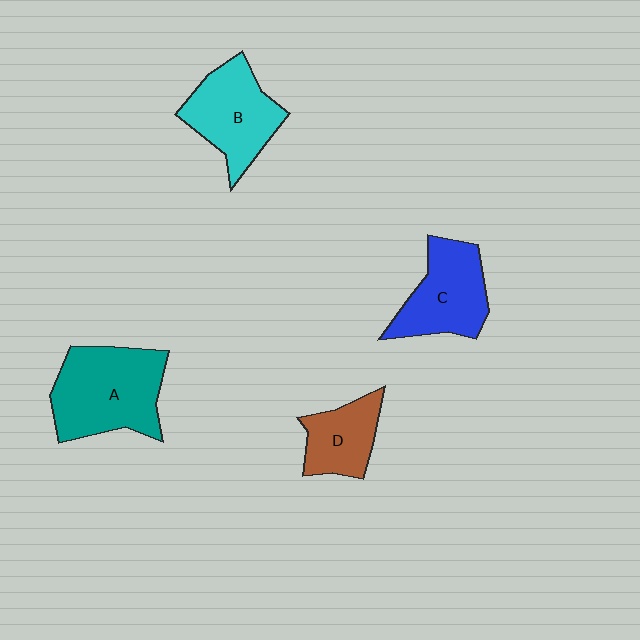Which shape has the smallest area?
Shape D (brown).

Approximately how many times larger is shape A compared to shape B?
Approximately 1.3 times.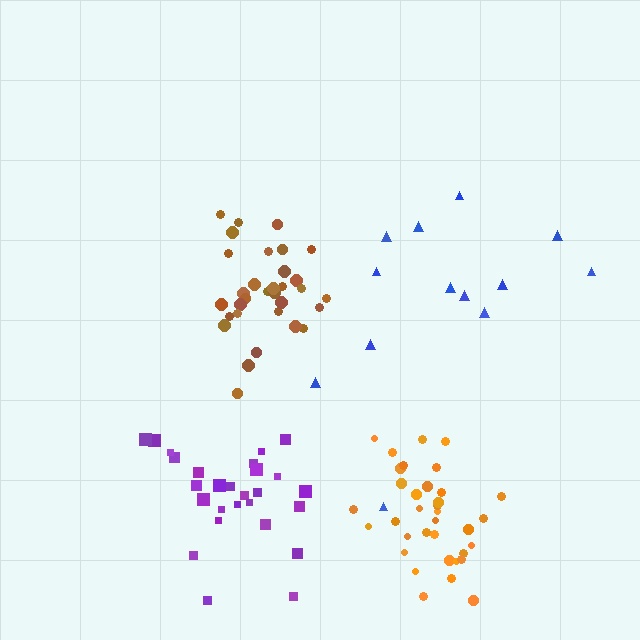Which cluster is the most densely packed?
Orange.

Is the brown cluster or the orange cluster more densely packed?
Orange.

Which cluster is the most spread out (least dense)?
Blue.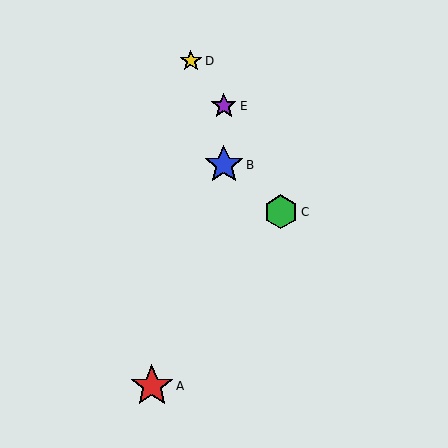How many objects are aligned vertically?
2 objects (B, E) are aligned vertically.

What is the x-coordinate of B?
Object B is at x≈224.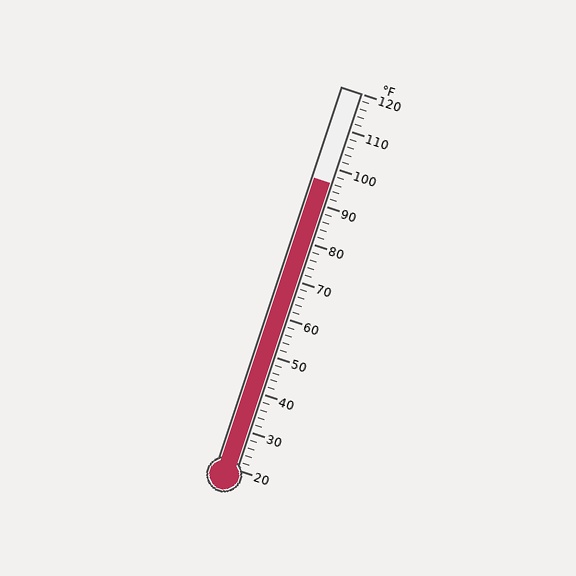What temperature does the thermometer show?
The thermometer shows approximately 96°F.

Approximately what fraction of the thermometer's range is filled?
The thermometer is filled to approximately 75% of its range.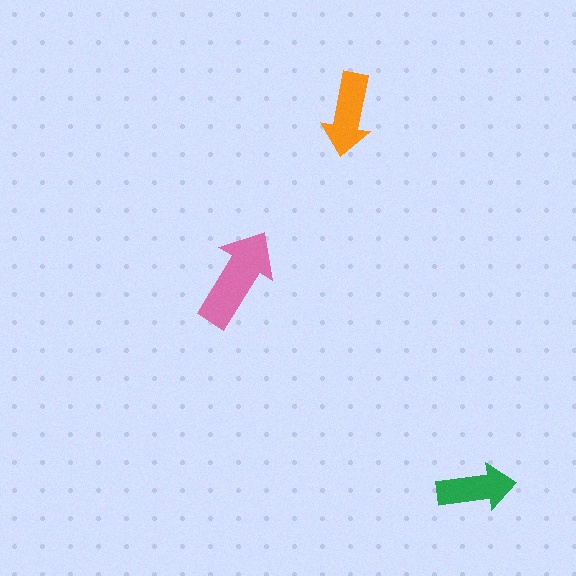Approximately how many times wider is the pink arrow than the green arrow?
About 1.5 times wider.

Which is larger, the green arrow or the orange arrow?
The orange one.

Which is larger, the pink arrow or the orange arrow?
The pink one.